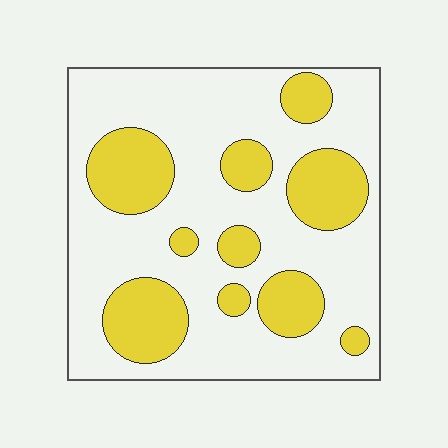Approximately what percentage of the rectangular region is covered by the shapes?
Approximately 30%.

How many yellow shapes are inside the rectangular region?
10.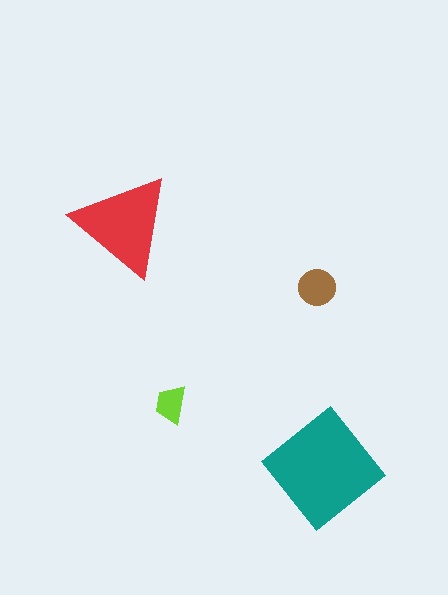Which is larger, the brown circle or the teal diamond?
The teal diamond.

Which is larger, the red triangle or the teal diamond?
The teal diamond.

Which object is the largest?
The teal diamond.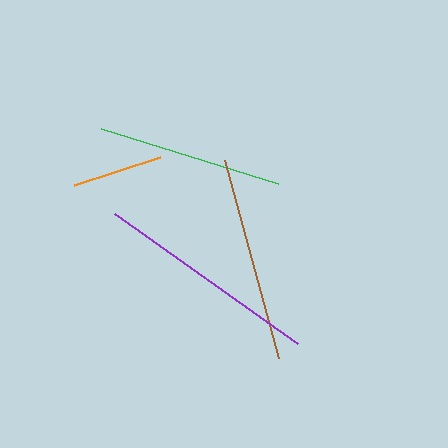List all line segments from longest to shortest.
From longest to shortest: purple, brown, green, orange.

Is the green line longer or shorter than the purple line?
The purple line is longer than the green line.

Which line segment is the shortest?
The orange line is the shortest at approximately 90 pixels.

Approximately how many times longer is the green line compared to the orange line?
The green line is approximately 2.1 times the length of the orange line.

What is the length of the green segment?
The green segment is approximately 185 pixels long.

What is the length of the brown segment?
The brown segment is approximately 205 pixels long.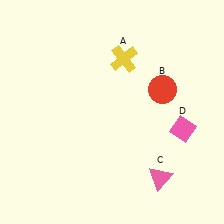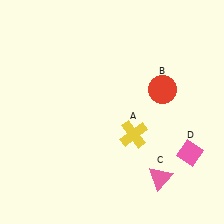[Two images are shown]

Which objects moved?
The objects that moved are: the yellow cross (A), the pink diamond (D).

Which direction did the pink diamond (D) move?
The pink diamond (D) moved down.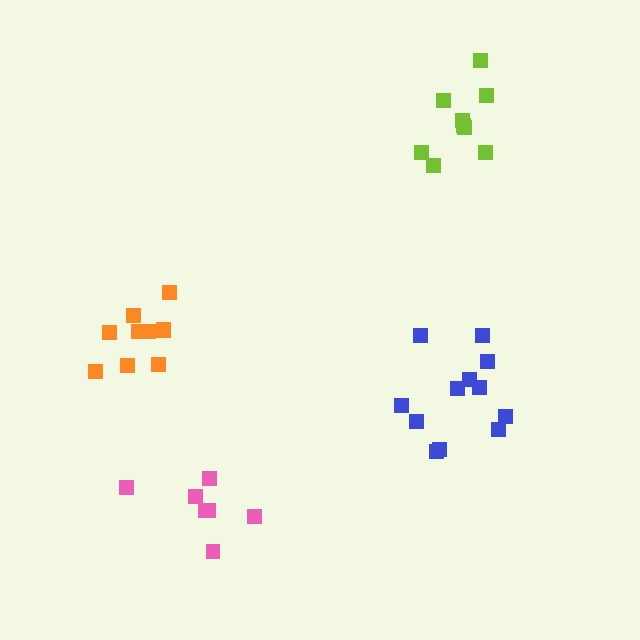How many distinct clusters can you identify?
There are 4 distinct clusters.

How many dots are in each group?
Group 1: 10 dots, Group 2: 12 dots, Group 3: 7 dots, Group 4: 9 dots (38 total).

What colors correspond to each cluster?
The clusters are colored: orange, blue, pink, lime.